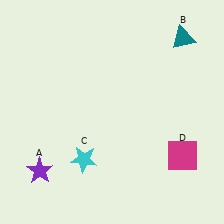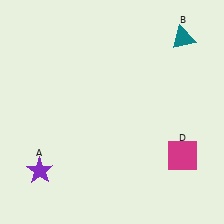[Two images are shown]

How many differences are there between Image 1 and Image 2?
There is 1 difference between the two images.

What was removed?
The cyan star (C) was removed in Image 2.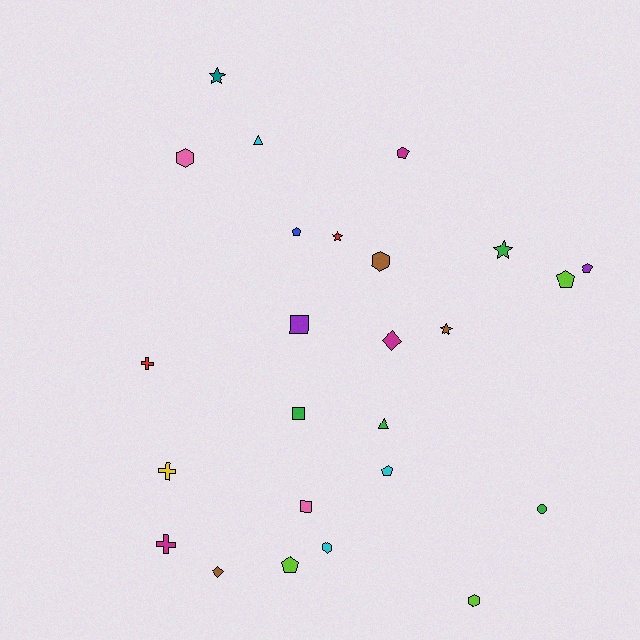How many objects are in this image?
There are 25 objects.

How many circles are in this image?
There is 1 circle.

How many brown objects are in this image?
There are 3 brown objects.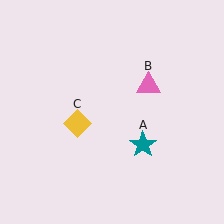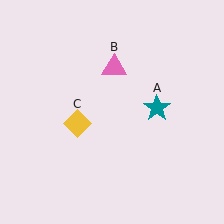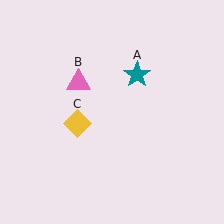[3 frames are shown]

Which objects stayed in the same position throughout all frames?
Yellow diamond (object C) remained stationary.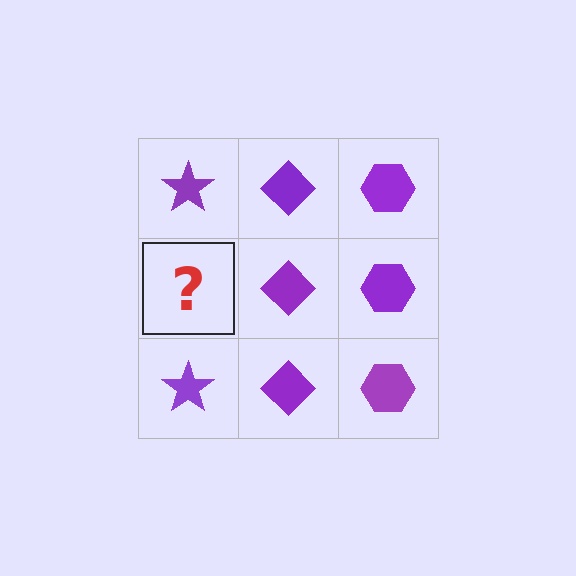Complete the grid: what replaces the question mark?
The question mark should be replaced with a purple star.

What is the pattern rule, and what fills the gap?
The rule is that each column has a consistent shape. The gap should be filled with a purple star.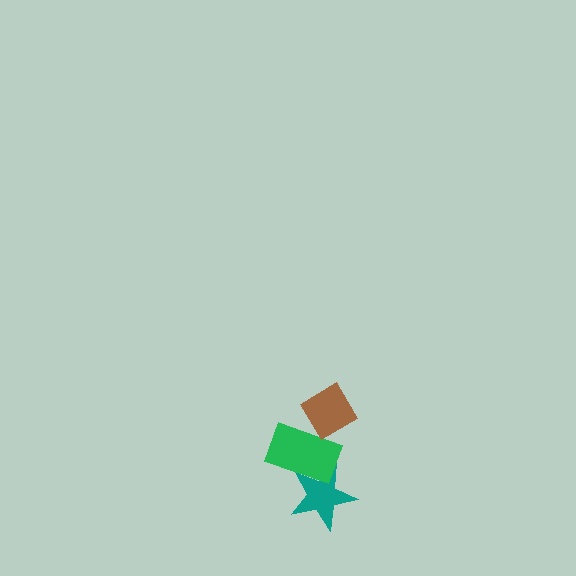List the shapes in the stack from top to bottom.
From top to bottom: the brown diamond, the green rectangle, the teal star.